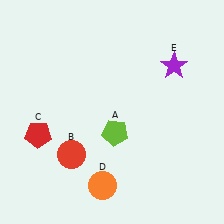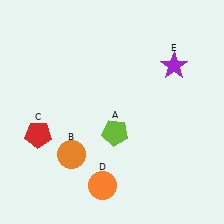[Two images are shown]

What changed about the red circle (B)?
In Image 1, B is red. In Image 2, it changed to orange.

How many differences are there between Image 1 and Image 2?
There is 1 difference between the two images.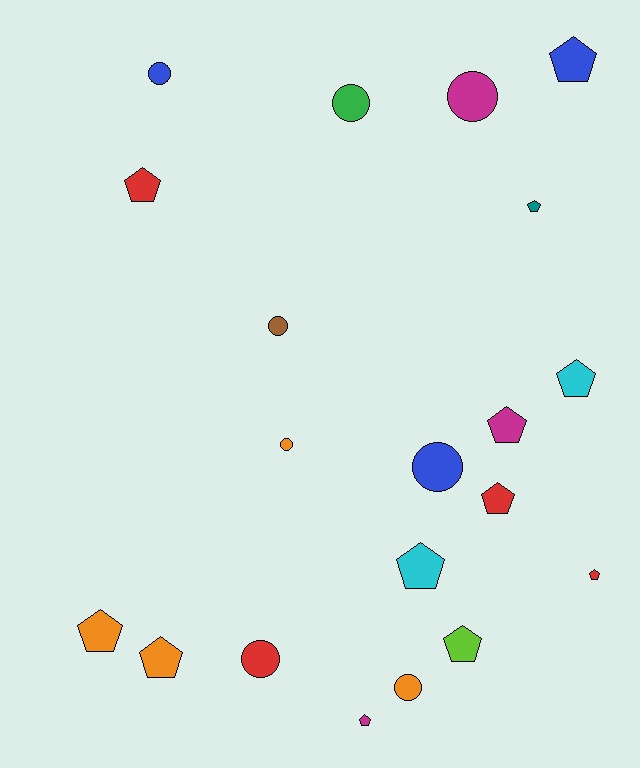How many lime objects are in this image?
There is 1 lime object.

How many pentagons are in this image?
There are 12 pentagons.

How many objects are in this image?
There are 20 objects.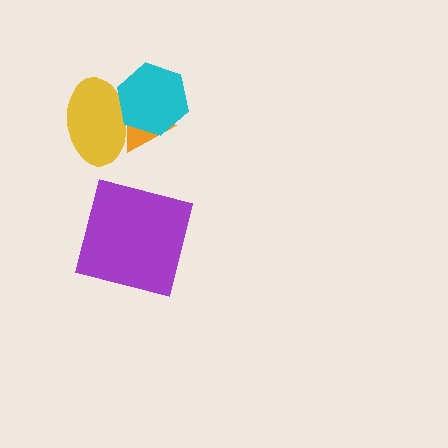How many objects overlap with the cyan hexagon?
2 objects overlap with the cyan hexagon.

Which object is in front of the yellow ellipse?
The cyan hexagon is in front of the yellow ellipse.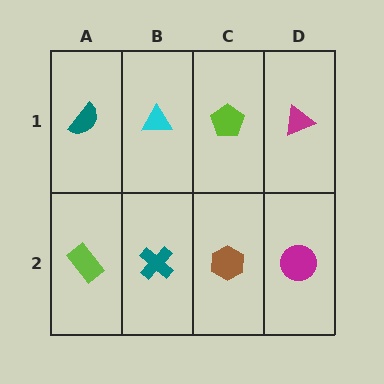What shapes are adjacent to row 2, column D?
A magenta triangle (row 1, column D), a brown hexagon (row 2, column C).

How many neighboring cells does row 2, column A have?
2.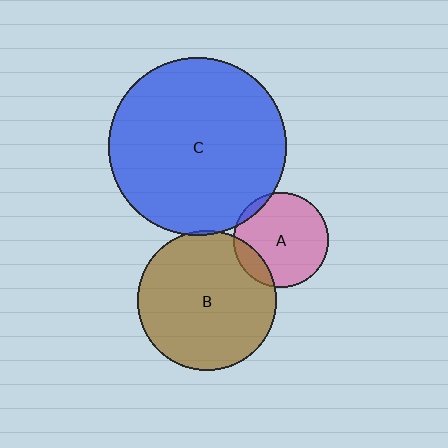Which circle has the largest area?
Circle C (blue).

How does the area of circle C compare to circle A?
Approximately 3.5 times.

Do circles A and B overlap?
Yes.